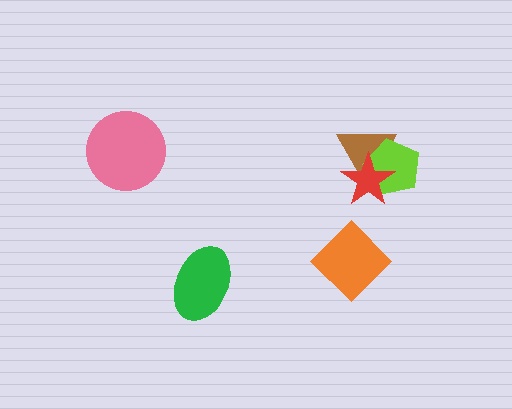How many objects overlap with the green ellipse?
0 objects overlap with the green ellipse.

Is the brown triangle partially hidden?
Yes, it is partially covered by another shape.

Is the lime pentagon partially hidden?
Yes, it is partially covered by another shape.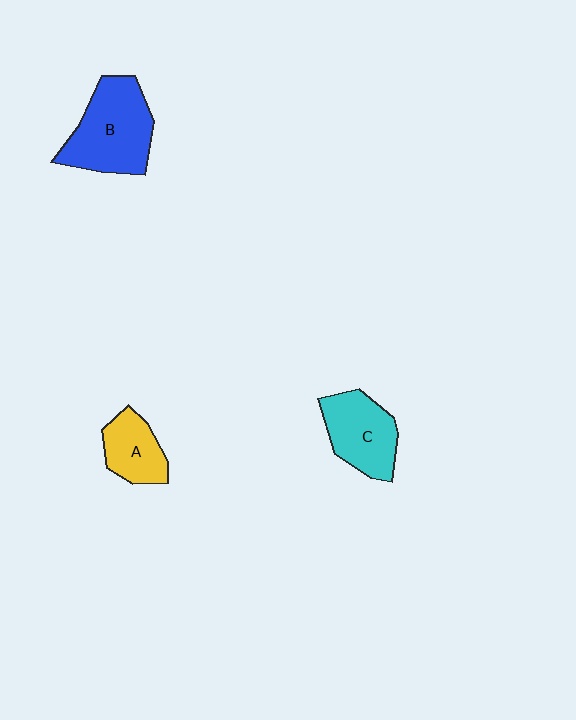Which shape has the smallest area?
Shape A (yellow).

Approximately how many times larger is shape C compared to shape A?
Approximately 1.4 times.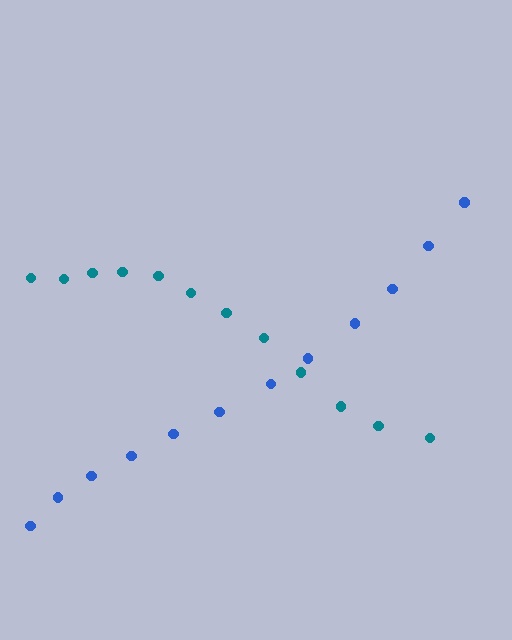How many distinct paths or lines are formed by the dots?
There are 2 distinct paths.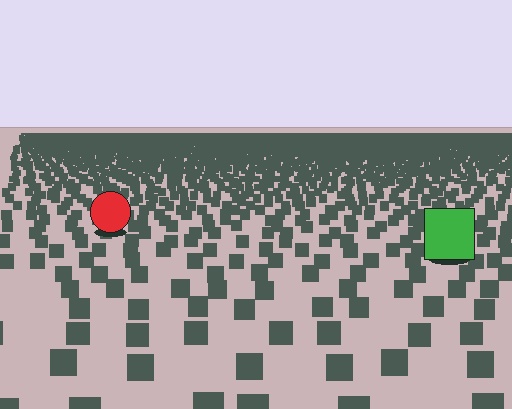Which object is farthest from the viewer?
The red circle is farthest from the viewer. It appears smaller and the ground texture around it is denser.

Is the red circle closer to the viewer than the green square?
No. The green square is closer — you can tell from the texture gradient: the ground texture is coarser near it.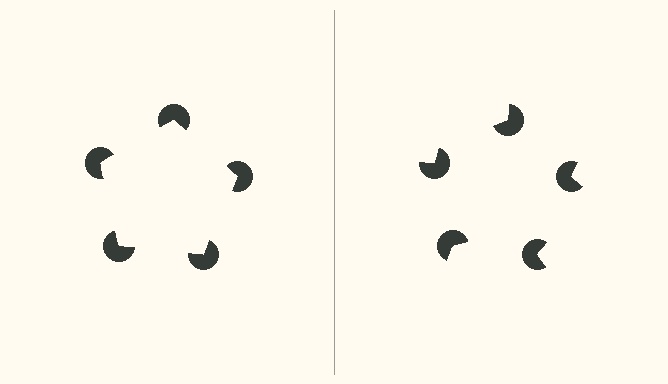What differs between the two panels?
The pac-man discs are positioned identically on both sides; only the wedge orientations differ. On the left they align to a pentagon; on the right they are misaligned.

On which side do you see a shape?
An illusory pentagon appears on the left side. On the right side the wedge cuts are rotated, so no coherent shape forms.